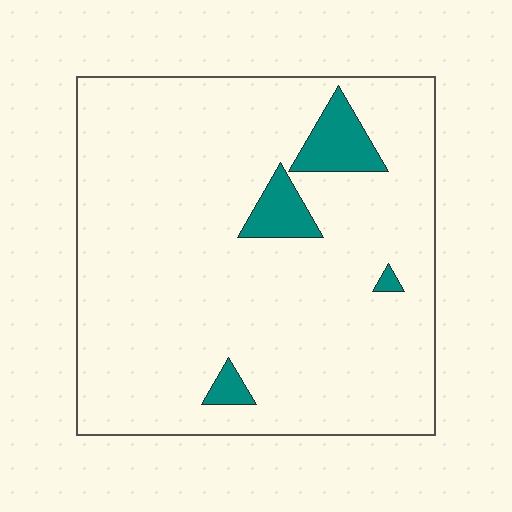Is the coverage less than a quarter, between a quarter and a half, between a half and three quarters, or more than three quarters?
Less than a quarter.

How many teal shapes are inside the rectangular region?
4.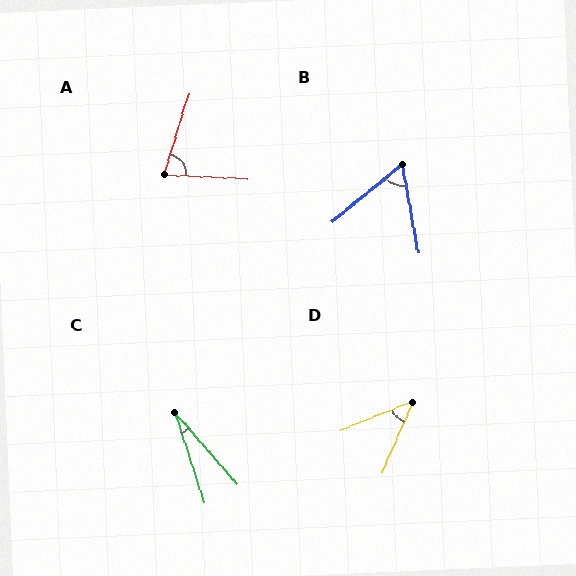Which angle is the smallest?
C, at approximately 24 degrees.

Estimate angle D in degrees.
Approximately 45 degrees.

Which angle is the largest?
A, at approximately 76 degrees.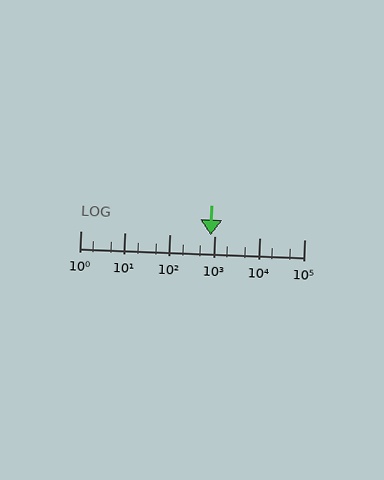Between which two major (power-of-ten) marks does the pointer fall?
The pointer is between 100 and 1000.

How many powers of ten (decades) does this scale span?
The scale spans 5 decades, from 1 to 100000.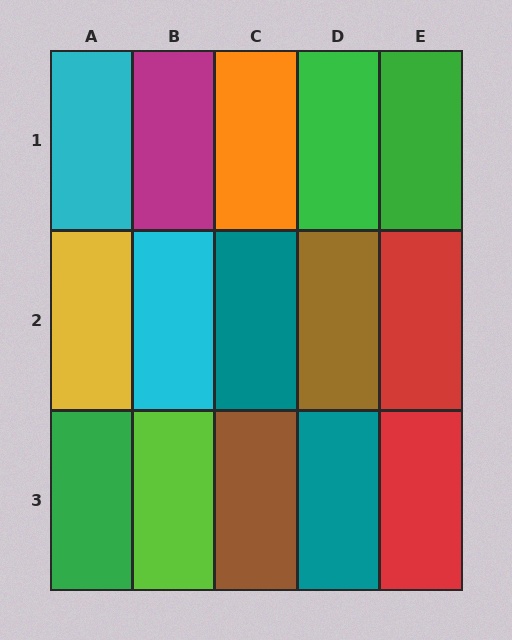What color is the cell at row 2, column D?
Brown.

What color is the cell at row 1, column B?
Magenta.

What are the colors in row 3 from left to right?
Green, lime, brown, teal, red.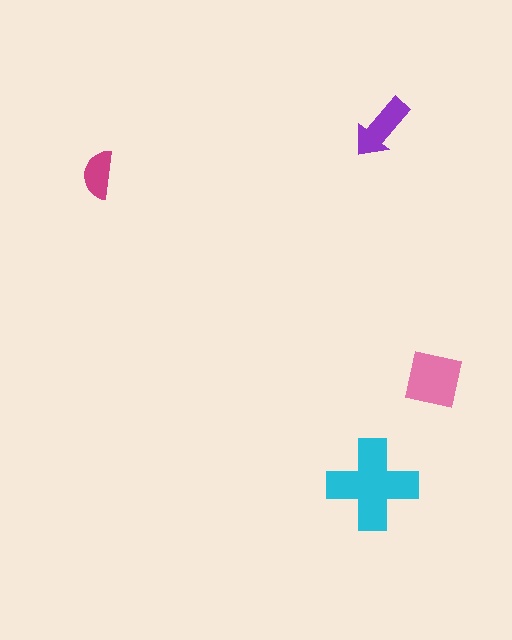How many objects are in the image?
There are 4 objects in the image.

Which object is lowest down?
The cyan cross is bottommost.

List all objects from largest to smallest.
The cyan cross, the pink square, the purple arrow, the magenta semicircle.